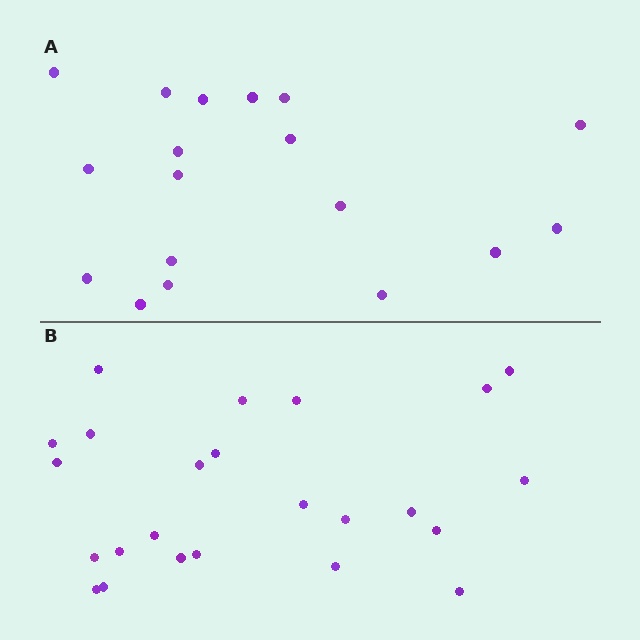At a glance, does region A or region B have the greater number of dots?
Region B (the bottom region) has more dots.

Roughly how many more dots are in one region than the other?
Region B has about 6 more dots than region A.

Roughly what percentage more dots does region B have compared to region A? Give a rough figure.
About 35% more.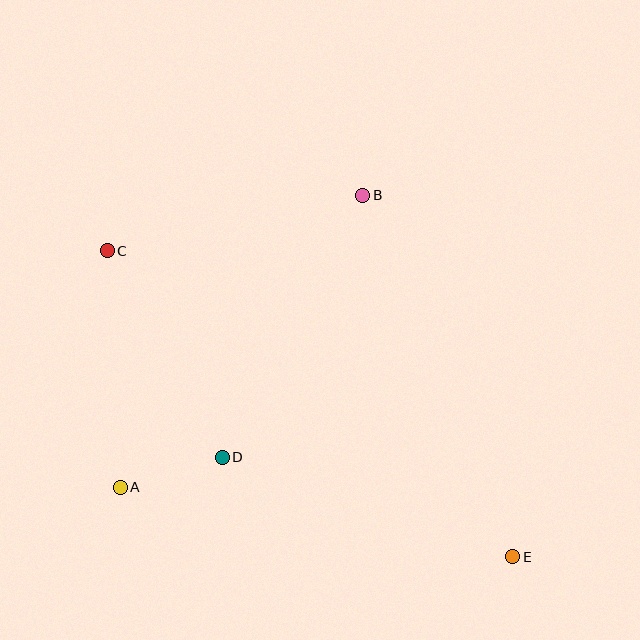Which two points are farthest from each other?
Points C and E are farthest from each other.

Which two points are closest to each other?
Points A and D are closest to each other.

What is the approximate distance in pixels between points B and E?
The distance between B and E is approximately 391 pixels.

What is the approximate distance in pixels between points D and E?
The distance between D and E is approximately 307 pixels.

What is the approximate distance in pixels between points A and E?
The distance between A and E is approximately 399 pixels.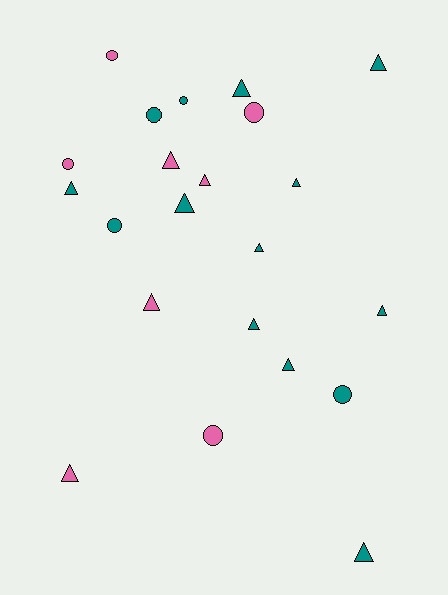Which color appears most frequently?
Teal, with 14 objects.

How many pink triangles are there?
There are 4 pink triangles.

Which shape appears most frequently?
Triangle, with 14 objects.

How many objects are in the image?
There are 22 objects.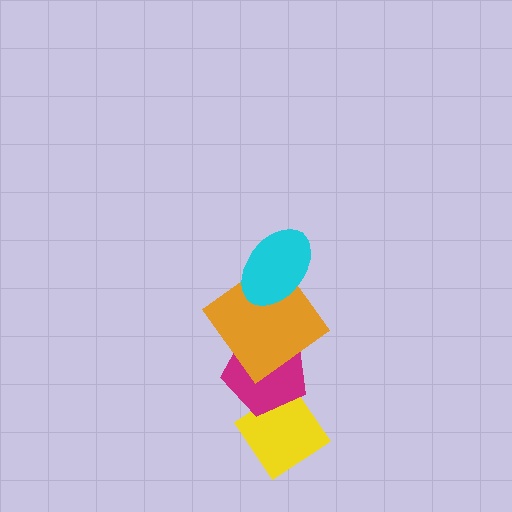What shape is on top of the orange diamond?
The cyan ellipse is on top of the orange diamond.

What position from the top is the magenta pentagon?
The magenta pentagon is 3rd from the top.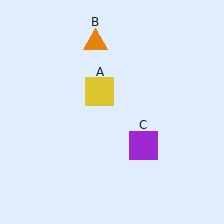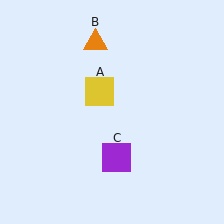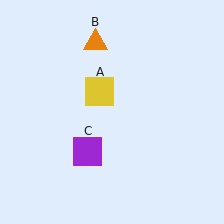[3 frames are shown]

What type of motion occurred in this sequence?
The purple square (object C) rotated clockwise around the center of the scene.